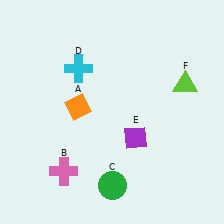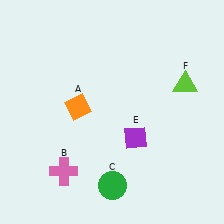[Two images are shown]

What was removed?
The cyan cross (D) was removed in Image 2.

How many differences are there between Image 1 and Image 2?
There is 1 difference between the two images.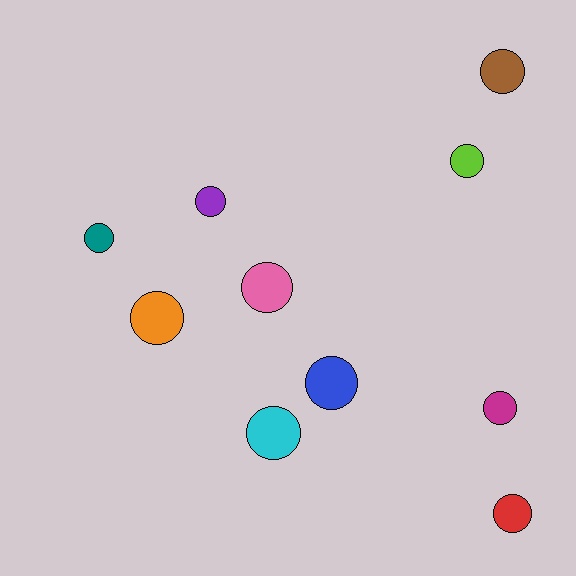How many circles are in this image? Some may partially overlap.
There are 10 circles.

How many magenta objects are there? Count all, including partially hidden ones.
There is 1 magenta object.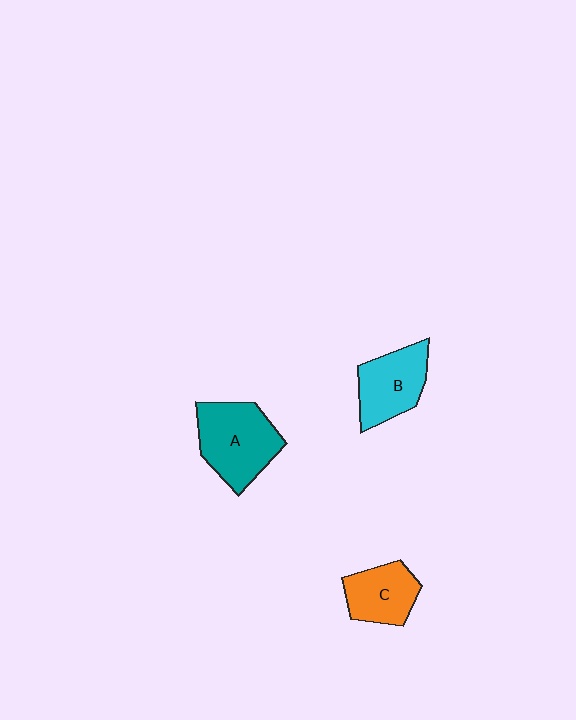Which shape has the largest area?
Shape A (teal).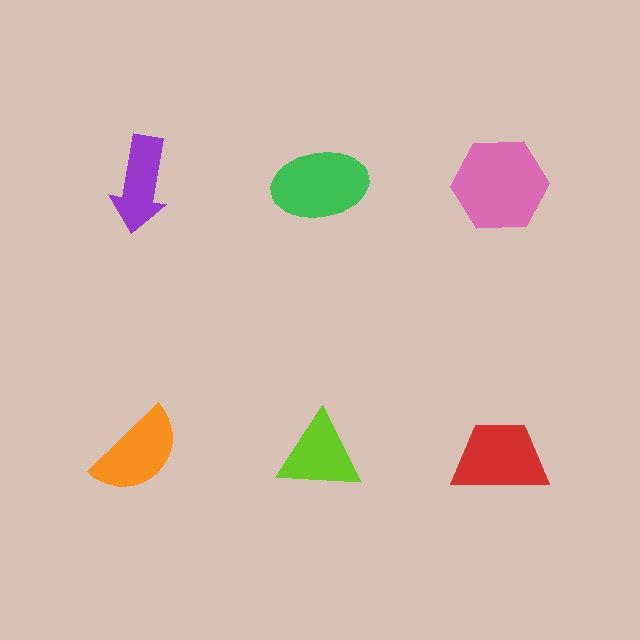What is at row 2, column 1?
An orange semicircle.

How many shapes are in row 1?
3 shapes.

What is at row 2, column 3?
A red trapezoid.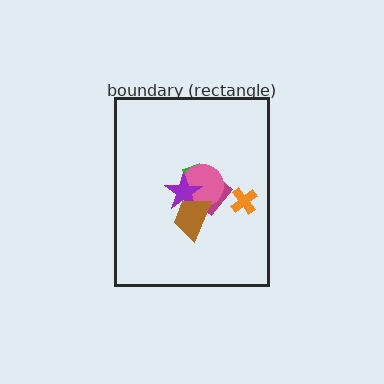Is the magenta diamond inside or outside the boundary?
Inside.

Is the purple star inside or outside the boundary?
Inside.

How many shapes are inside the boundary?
6 inside, 0 outside.